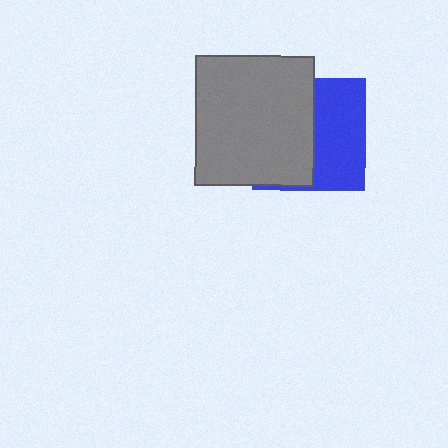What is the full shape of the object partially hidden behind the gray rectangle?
The partially hidden object is a blue square.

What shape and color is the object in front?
The object in front is a gray rectangle.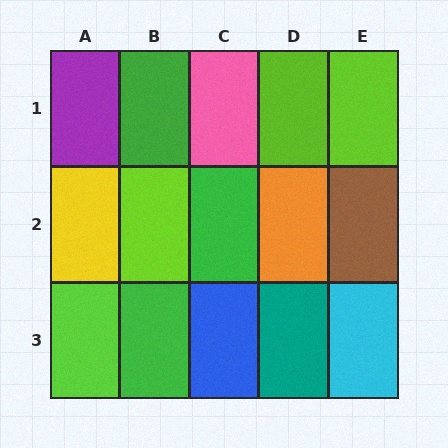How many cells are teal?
1 cell is teal.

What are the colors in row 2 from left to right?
Yellow, lime, green, orange, brown.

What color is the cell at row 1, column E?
Lime.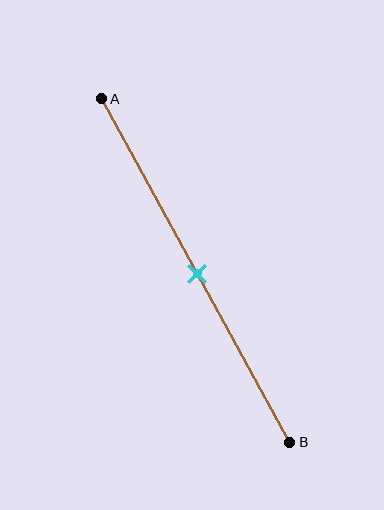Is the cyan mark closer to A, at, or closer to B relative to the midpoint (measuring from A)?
The cyan mark is approximately at the midpoint of segment AB.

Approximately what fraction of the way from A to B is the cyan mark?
The cyan mark is approximately 50% of the way from A to B.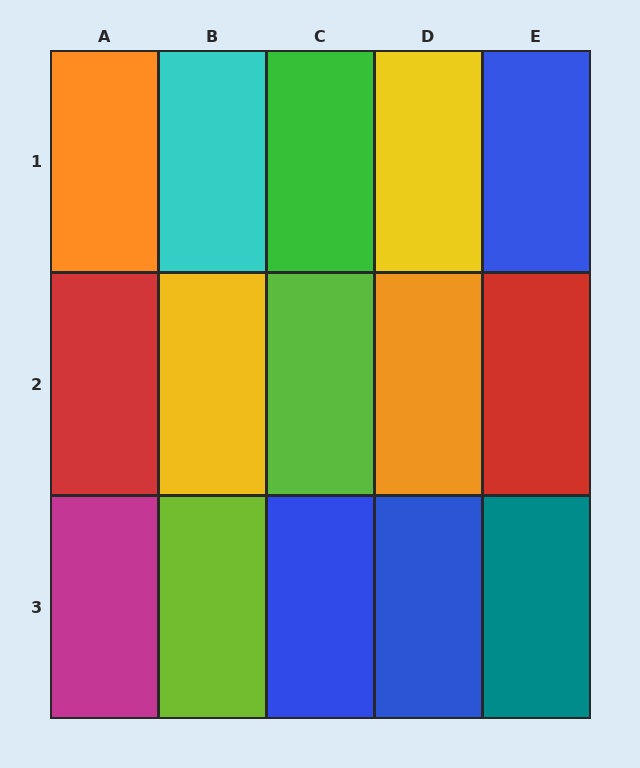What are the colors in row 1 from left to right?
Orange, cyan, green, yellow, blue.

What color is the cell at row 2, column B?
Yellow.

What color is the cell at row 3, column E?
Teal.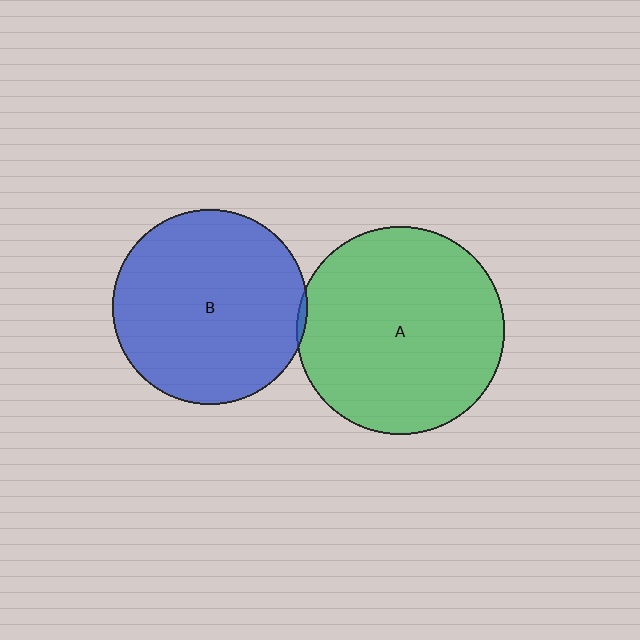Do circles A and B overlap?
Yes.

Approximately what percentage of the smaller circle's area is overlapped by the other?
Approximately 5%.